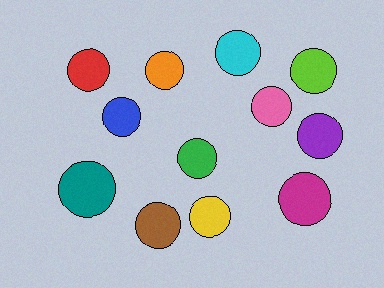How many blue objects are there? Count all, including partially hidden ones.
There is 1 blue object.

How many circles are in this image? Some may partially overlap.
There are 12 circles.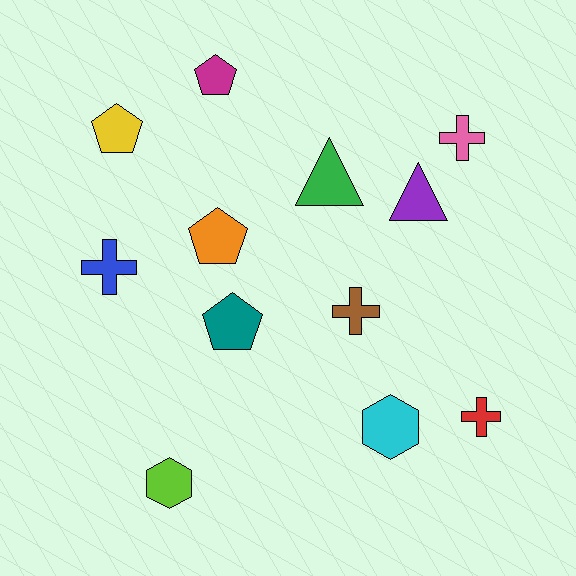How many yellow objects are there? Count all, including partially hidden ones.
There is 1 yellow object.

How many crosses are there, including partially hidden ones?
There are 4 crosses.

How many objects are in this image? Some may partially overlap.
There are 12 objects.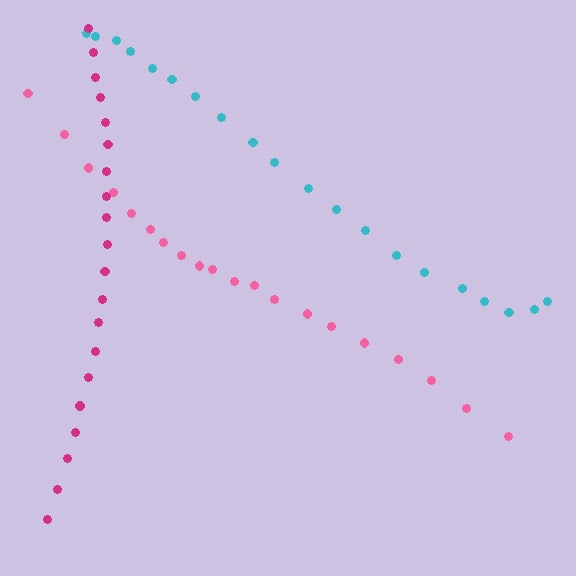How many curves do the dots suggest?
There are 3 distinct paths.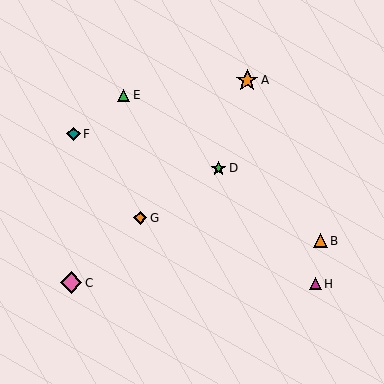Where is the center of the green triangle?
The center of the green triangle is at (123, 95).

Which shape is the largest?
The pink diamond (labeled C) is the largest.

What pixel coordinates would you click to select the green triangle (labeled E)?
Click at (123, 95) to select the green triangle E.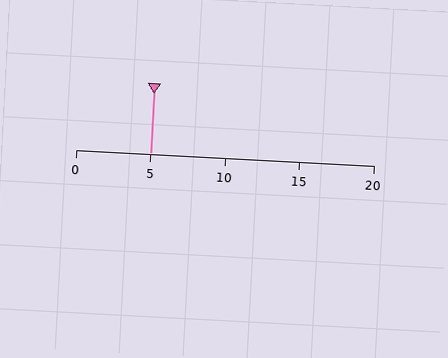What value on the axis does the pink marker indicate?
The marker indicates approximately 5.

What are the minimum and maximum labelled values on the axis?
The axis runs from 0 to 20.